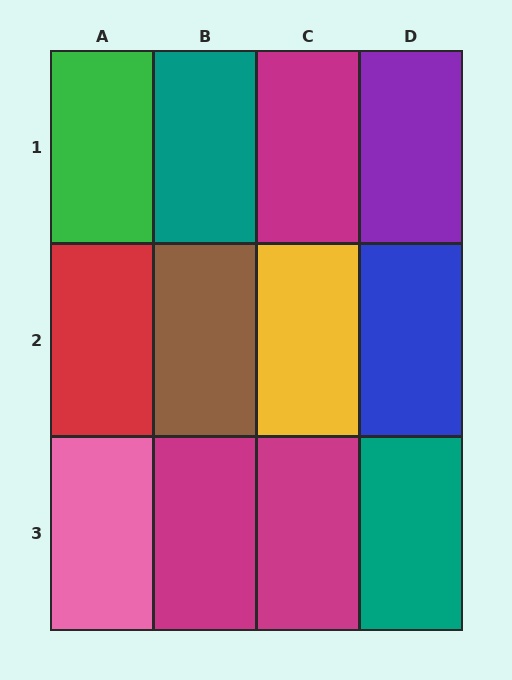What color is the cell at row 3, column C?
Magenta.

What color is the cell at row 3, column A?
Pink.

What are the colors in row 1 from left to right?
Green, teal, magenta, purple.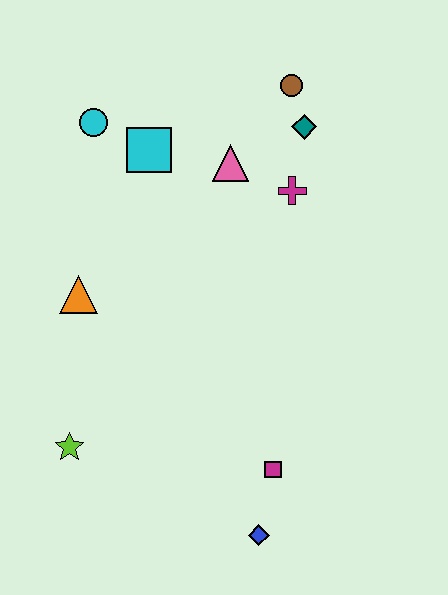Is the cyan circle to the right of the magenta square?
No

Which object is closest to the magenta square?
The blue diamond is closest to the magenta square.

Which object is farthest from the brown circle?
The blue diamond is farthest from the brown circle.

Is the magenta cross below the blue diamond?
No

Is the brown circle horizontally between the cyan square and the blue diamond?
No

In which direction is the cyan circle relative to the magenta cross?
The cyan circle is to the left of the magenta cross.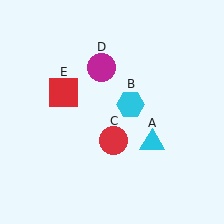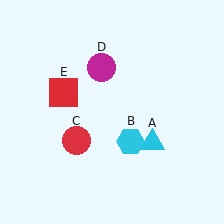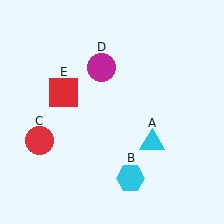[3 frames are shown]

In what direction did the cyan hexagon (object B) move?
The cyan hexagon (object B) moved down.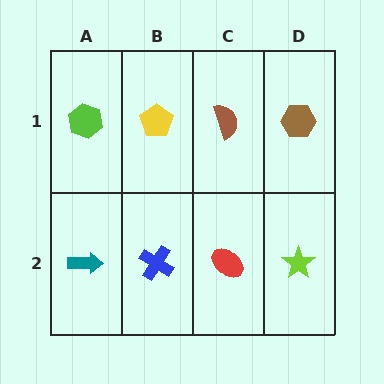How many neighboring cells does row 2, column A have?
2.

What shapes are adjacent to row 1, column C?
A red ellipse (row 2, column C), a yellow pentagon (row 1, column B), a brown hexagon (row 1, column D).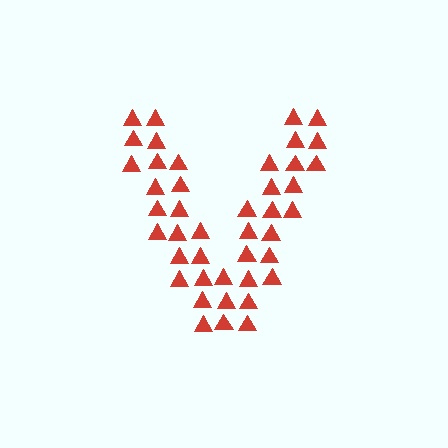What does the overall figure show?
The overall figure shows the letter V.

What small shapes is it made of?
It is made of small triangles.